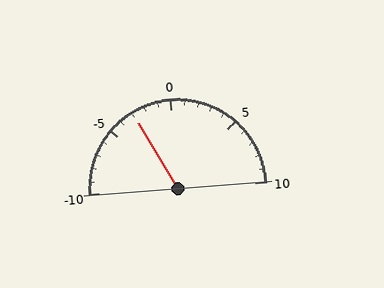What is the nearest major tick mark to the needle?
The nearest major tick mark is -5.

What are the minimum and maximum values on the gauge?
The gauge ranges from -10 to 10.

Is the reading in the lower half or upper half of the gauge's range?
The reading is in the lower half of the range (-10 to 10).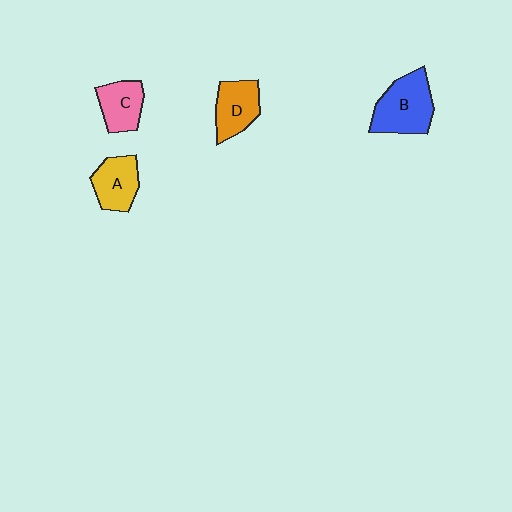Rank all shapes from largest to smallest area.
From largest to smallest: B (blue), D (orange), A (yellow), C (pink).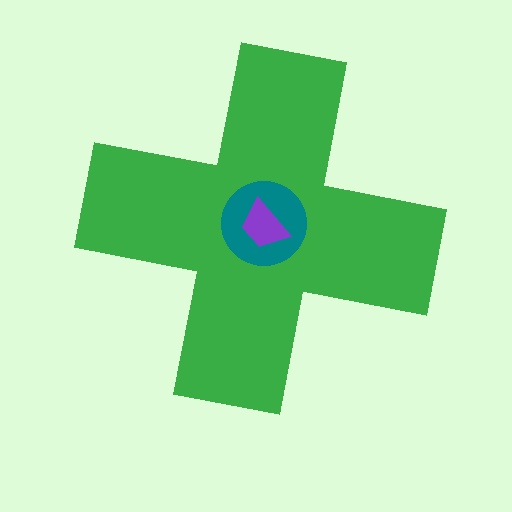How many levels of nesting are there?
3.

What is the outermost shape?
The green cross.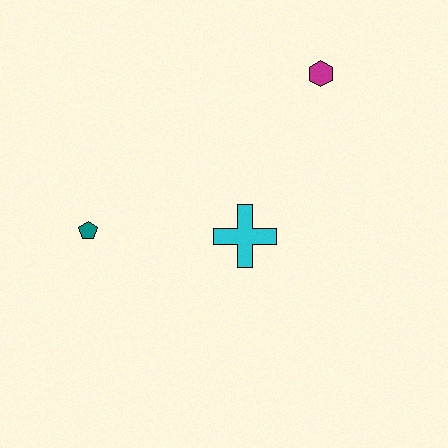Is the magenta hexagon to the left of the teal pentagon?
No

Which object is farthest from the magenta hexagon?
The teal pentagon is farthest from the magenta hexagon.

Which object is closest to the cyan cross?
The teal pentagon is closest to the cyan cross.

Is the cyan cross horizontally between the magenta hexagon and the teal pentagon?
Yes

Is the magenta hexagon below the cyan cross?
No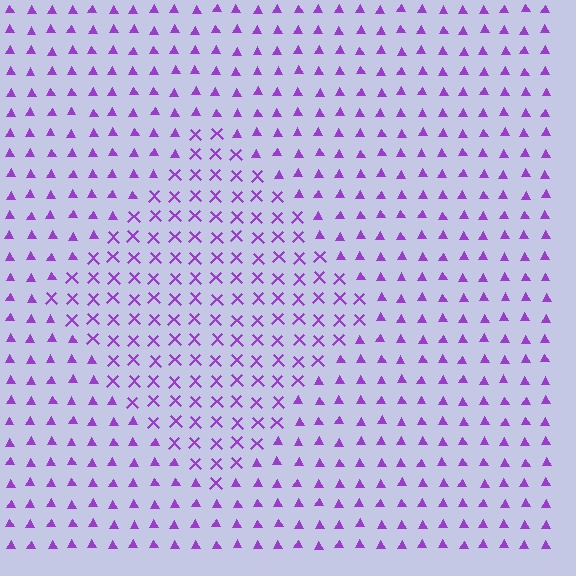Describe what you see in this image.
The image is filled with small purple elements arranged in a uniform grid. A diamond-shaped region contains X marks, while the surrounding area contains triangles. The boundary is defined purely by the change in element shape.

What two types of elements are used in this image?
The image uses X marks inside the diamond region and triangles outside it.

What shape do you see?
I see a diamond.